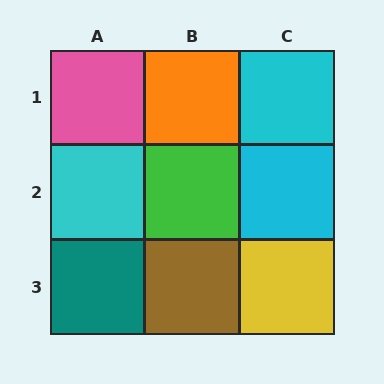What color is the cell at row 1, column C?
Cyan.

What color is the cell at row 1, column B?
Orange.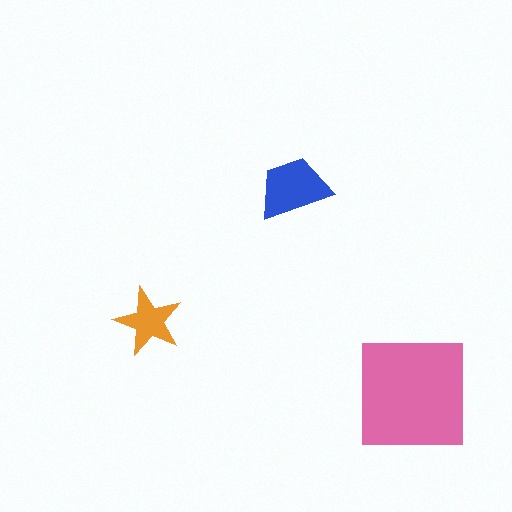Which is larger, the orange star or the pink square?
The pink square.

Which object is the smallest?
The orange star.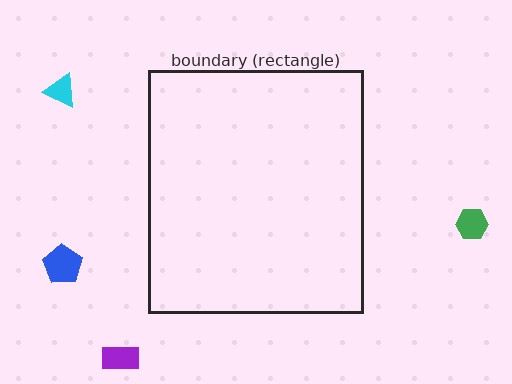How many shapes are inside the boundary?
0 inside, 4 outside.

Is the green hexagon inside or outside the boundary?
Outside.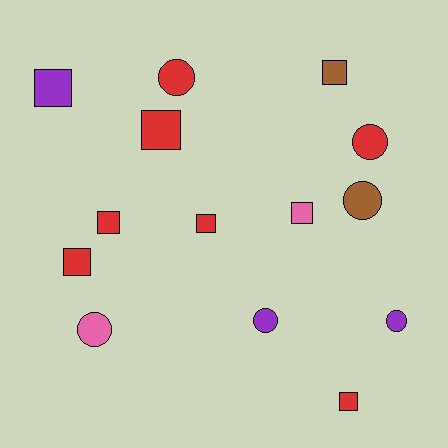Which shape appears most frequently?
Square, with 8 objects.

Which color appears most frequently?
Red, with 7 objects.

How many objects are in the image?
There are 14 objects.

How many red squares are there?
There are 5 red squares.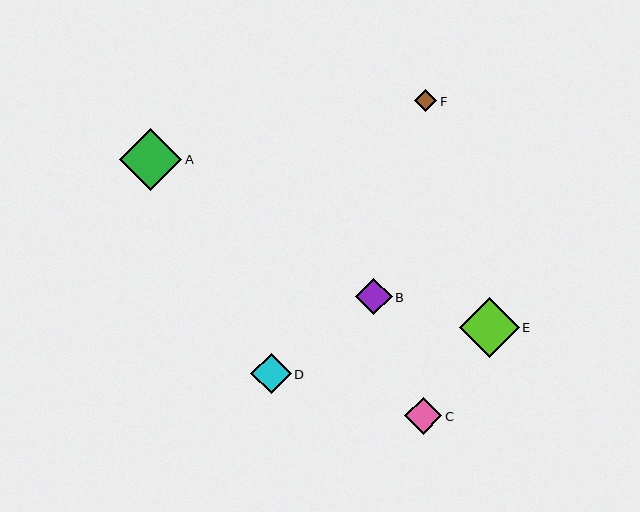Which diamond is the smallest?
Diamond F is the smallest with a size of approximately 22 pixels.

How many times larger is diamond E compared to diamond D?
Diamond E is approximately 1.5 times the size of diamond D.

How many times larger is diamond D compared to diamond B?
Diamond D is approximately 1.1 times the size of diamond B.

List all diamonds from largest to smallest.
From largest to smallest: A, E, D, C, B, F.